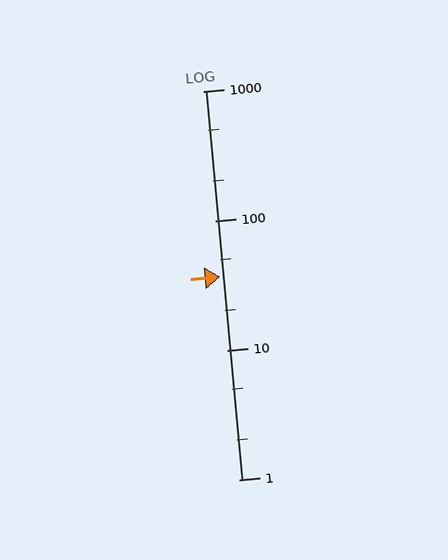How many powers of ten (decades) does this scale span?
The scale spans 3 decades, from 1 to 1000.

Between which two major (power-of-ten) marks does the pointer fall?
The pointer is between 10 and 100.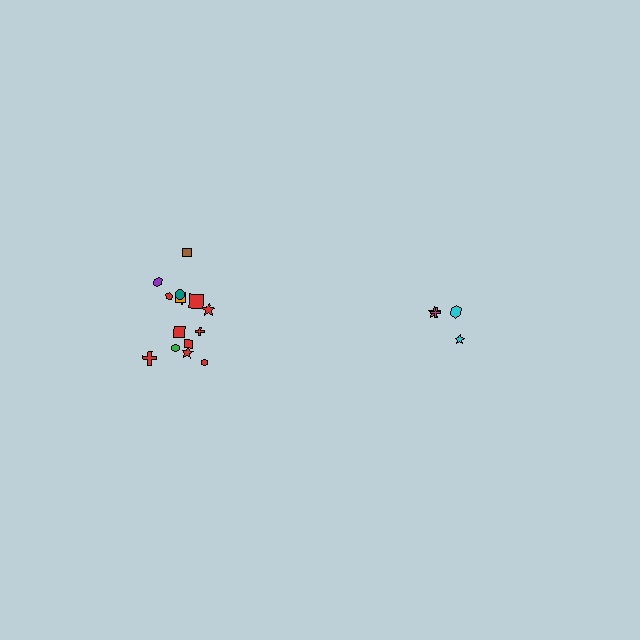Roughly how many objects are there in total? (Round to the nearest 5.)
Roughly 20 objects in total.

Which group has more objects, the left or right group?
The left group.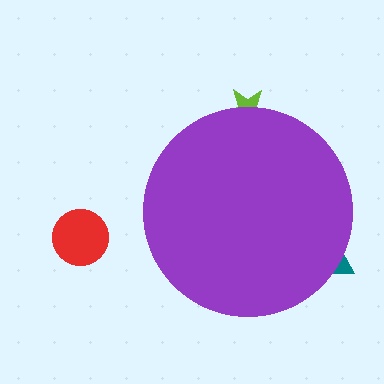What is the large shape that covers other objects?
A purple circle.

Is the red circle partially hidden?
No, the red circle is fully visible.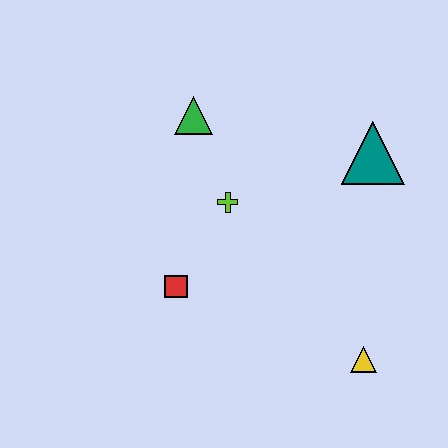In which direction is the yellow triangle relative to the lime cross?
The yellow triangle is below the lime cross.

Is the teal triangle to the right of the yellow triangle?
Yes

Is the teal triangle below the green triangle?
Yes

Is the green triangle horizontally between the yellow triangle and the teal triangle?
No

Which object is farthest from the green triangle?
The yellow triangle is farthest from the green triangle.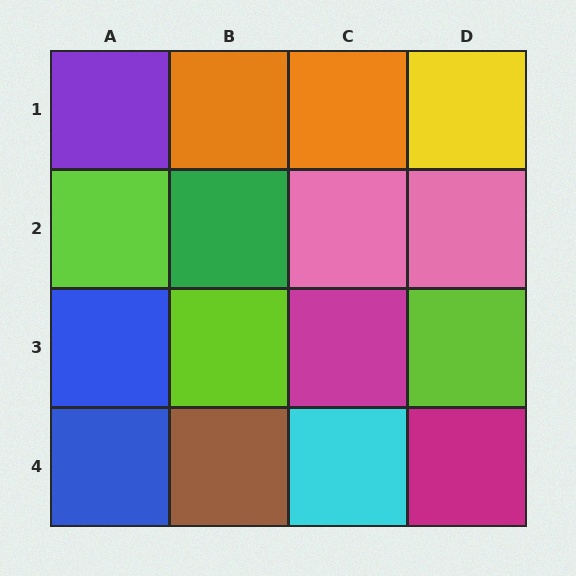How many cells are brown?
1 cell is brown.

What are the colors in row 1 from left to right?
Purple, orange, orange, yellow.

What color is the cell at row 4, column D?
Magenta.